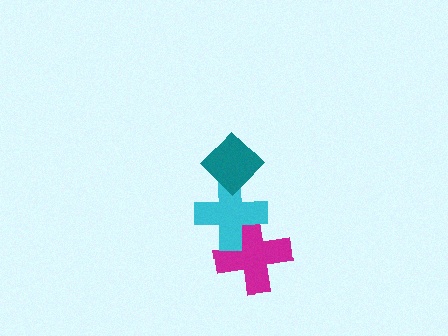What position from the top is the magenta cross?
The magenta cross is 3rd from the top.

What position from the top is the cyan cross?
The cyan cross is 2nd from the top.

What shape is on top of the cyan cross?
The teal diamond is on top of the cyan cross.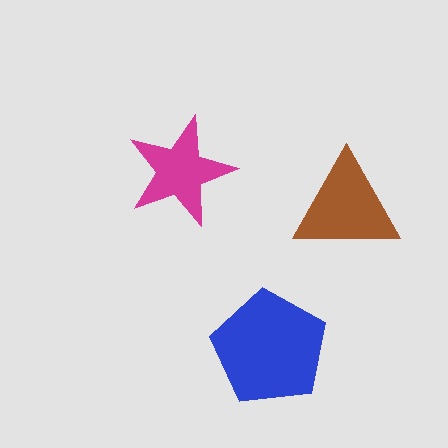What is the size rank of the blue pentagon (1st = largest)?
1st.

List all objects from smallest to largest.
The magenta star, the brown triangle, the blue pentagon.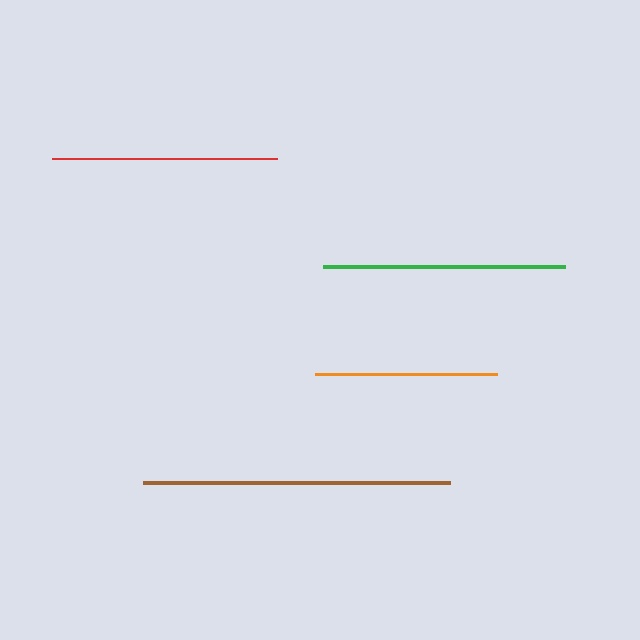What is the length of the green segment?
The green segment is approximately 242 pixels long.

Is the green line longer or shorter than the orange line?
The green line is longer than the orange line.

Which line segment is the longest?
The brown line is the longest at approximately 307 pixels.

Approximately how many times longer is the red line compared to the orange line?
The red line is approximately 1.2 times the length of the orange line.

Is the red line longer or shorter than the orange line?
The red line is longer than the orange line.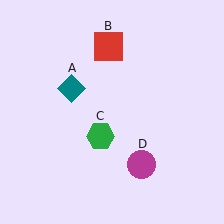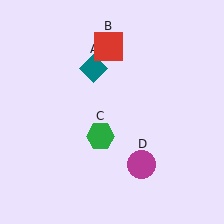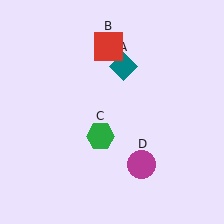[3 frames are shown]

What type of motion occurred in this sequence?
The teal diamond (object A) rotated clockwise around the center of the scene.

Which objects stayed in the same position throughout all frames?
Red square (object B) and green hexagon (object C) and magenta circle (object D) remained stationary.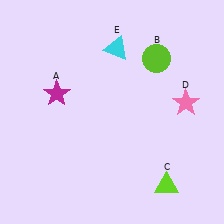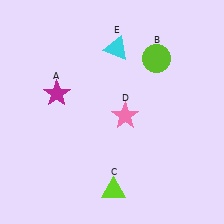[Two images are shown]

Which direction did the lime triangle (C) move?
The lime triangle (C) moved left.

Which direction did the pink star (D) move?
The pink star (D) moved left.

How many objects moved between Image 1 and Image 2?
2 objects moved between the two images.